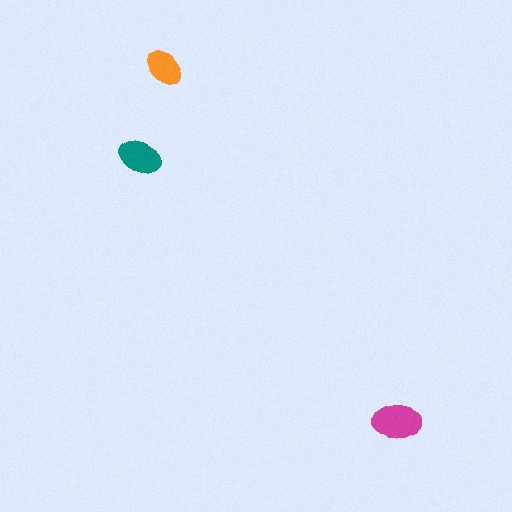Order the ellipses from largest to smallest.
the magenta one, the teal one, the orange one.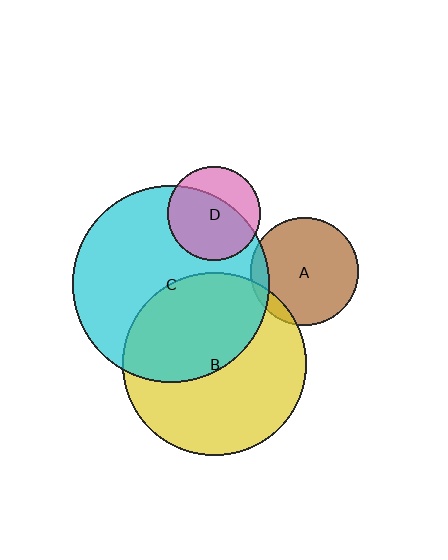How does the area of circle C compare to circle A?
Approximately 3.3 times.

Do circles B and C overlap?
Yes.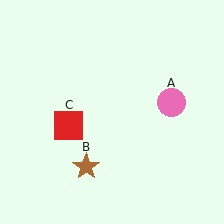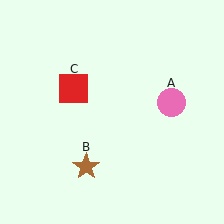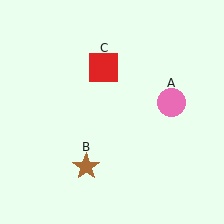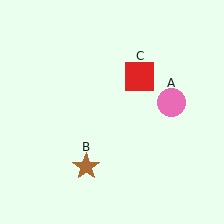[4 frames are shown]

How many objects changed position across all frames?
1 object changed position: red square (object C).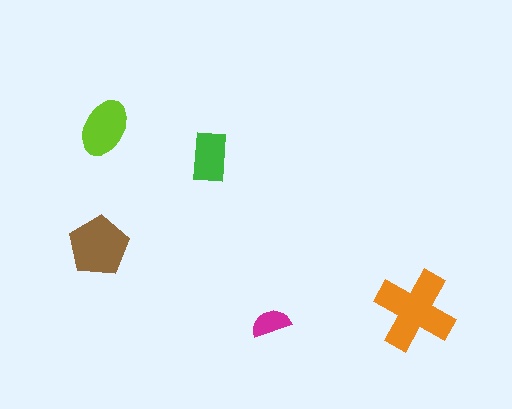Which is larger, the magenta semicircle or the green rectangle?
The green rectangle.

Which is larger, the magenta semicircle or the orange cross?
The orange cross.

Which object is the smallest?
The magenta semicircle.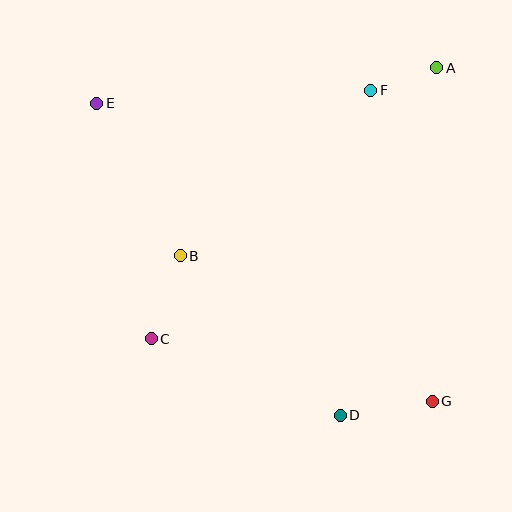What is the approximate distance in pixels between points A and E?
The distance between A and E is approximately 342 pixels.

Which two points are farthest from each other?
Points E and G are farthest from each other.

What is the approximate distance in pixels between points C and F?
The distance between C and F is approximately 331 pixels.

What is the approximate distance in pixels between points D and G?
The distance between D and G is approximately 93 pixels.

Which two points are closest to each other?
Points A and F are closest to each other.